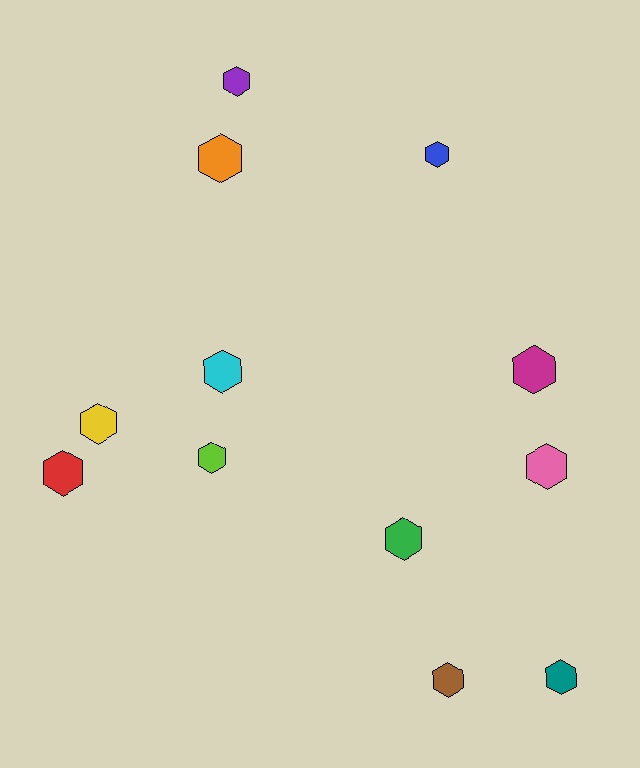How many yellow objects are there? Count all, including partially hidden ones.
There is 1 yellow object.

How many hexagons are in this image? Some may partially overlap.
There are 12 hexagons.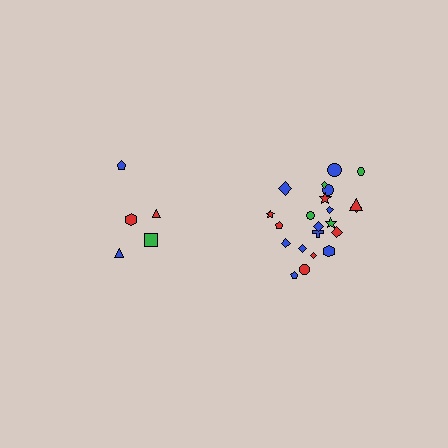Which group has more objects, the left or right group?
The right group.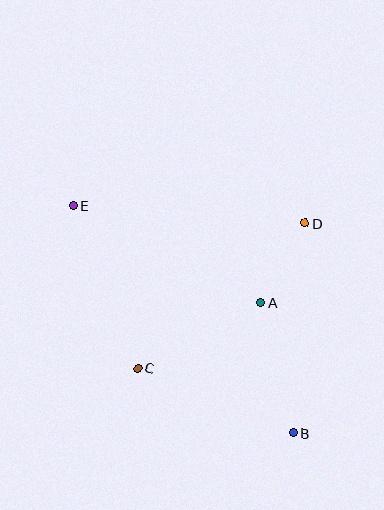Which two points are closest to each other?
Points A and D are closest to each other.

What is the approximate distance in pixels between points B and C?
The distance between B and C is approximately 168 pixels.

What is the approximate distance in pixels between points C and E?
The distance between C and E is approximately 175 pixels.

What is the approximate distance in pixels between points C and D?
The distance between C and D is approximately 221 pixels.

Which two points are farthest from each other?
Points B and E are farthest from each other.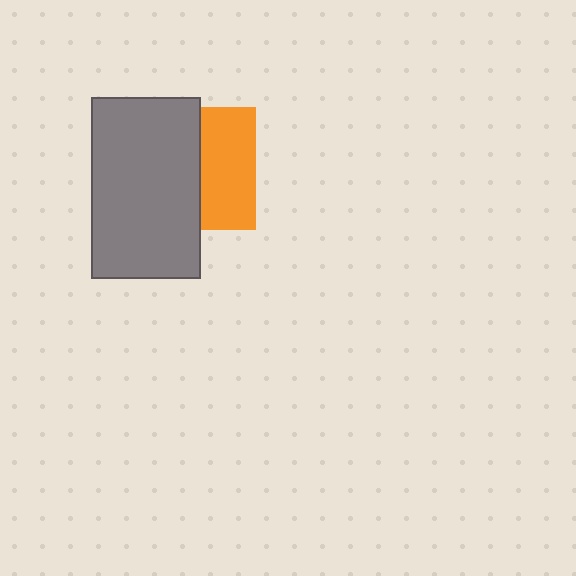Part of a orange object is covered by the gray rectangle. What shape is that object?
It is a square.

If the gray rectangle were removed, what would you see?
You would see the complete orange square.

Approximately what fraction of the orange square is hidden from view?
Roughly 56% of the orange square is hidden behind the gray rectangle.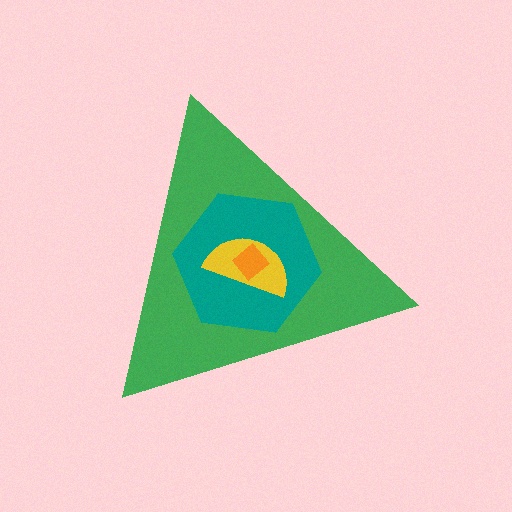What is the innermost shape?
The orange diamond.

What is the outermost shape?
The green triangle.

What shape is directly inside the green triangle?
The teal hexagon.